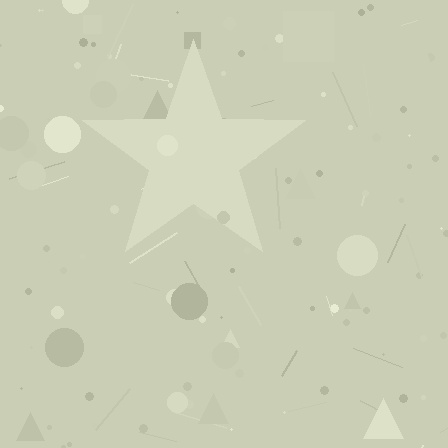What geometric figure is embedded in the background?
A star is embedded in the background.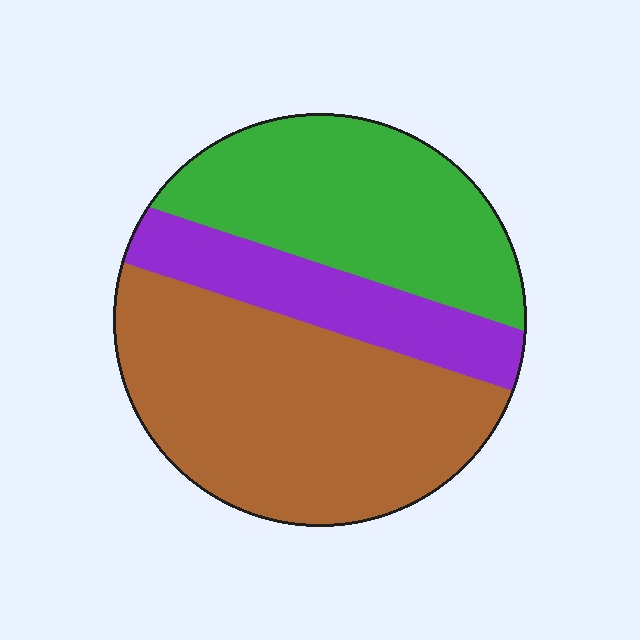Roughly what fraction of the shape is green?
Green takes up between a third and a half of the shape.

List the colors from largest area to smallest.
From largest to smallest: brown, green, purple.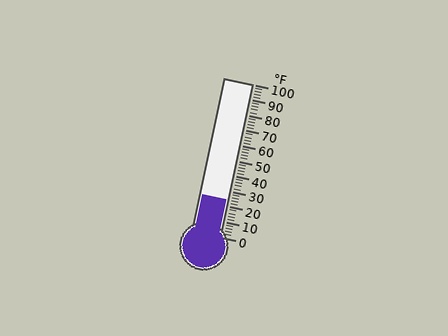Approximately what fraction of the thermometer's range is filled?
The thermometer is filled to approximately 25% of its range.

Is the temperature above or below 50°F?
The temperature is below 50°F.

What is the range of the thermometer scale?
The thermometer scale ranges from 0°F to 100°F.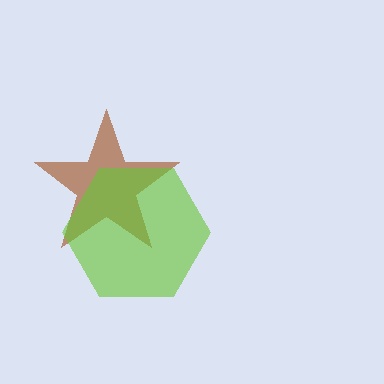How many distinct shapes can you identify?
There are 2 distinct shapes: a brown star, a lime hexagon.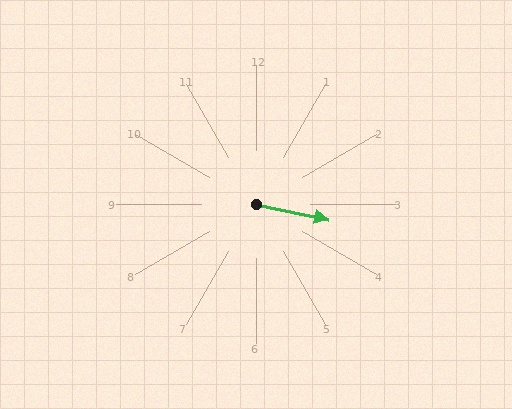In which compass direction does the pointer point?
East.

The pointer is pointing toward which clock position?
Roughly 3 o'clock.